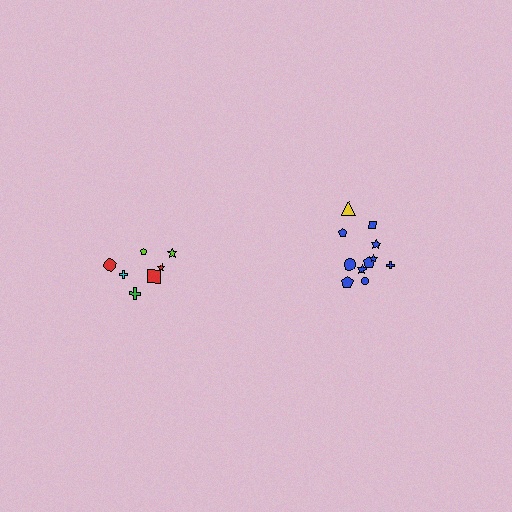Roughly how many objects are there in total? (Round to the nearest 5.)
Roughly 20 objects in total.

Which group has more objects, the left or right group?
The right group.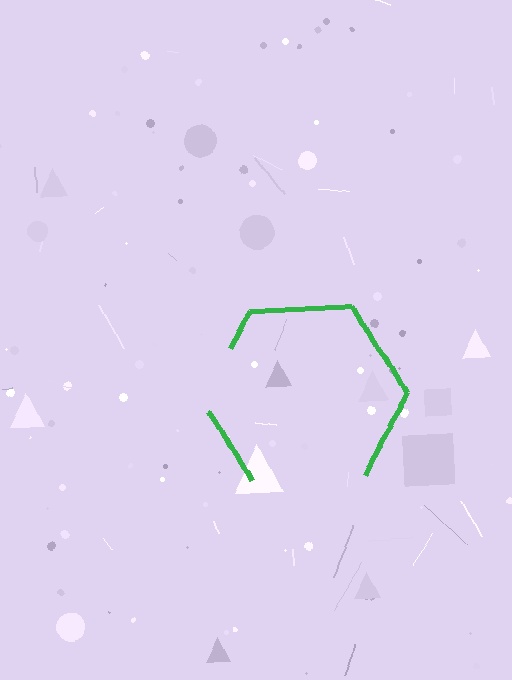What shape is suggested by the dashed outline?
The dashed outline suggests a hexagon.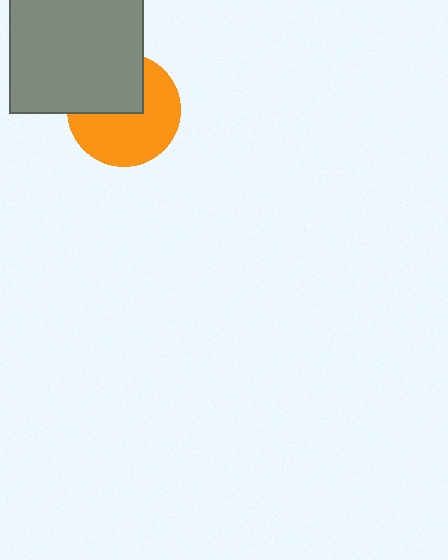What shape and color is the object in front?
The object in front is a gray square.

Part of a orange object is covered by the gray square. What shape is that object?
It is a circle.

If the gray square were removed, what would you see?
You would see the complete orange circle.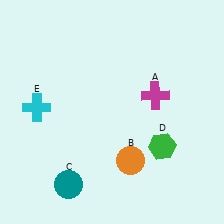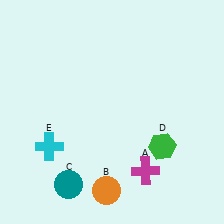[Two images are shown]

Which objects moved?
The objects that moved are: the magenta cross (A), the orange circle (B), the cyan cross (E).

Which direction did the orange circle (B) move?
The orange circle (B) moved down.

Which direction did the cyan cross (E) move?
The cyan cross (E) moved down.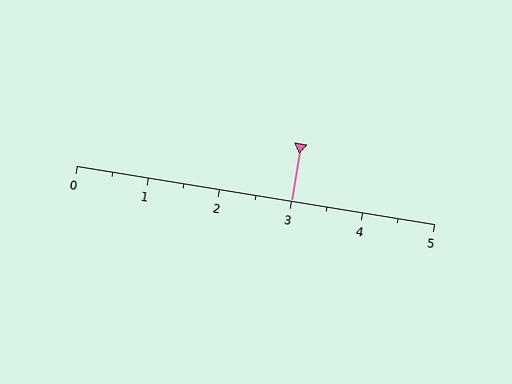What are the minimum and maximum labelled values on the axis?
The axis runs from 0 to 5.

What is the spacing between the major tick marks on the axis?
The major ticks are spaced 1 apart.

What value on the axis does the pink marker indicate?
The marker indicates approximately 3.